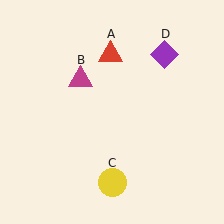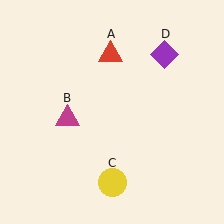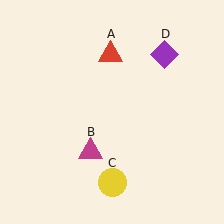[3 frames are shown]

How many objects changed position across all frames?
1 object changed position: magenta triangle (object B).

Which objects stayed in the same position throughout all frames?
Red triangle (object A) and yellow circle (object C) and purple diamond (object D) remained stationary.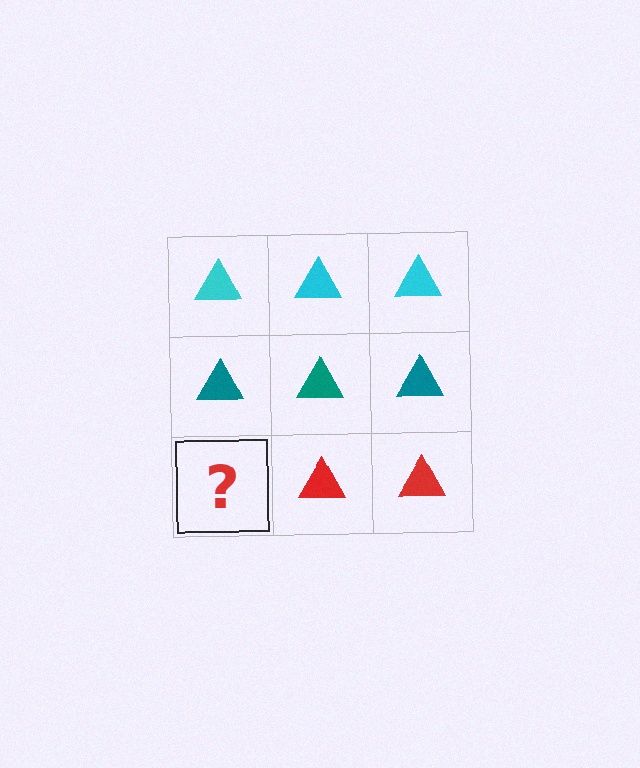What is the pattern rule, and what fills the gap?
The rule is that each row has a consistent color. The gap should be filled with a red triangle.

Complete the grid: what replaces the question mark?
The question mark should be replaced with a red triangle.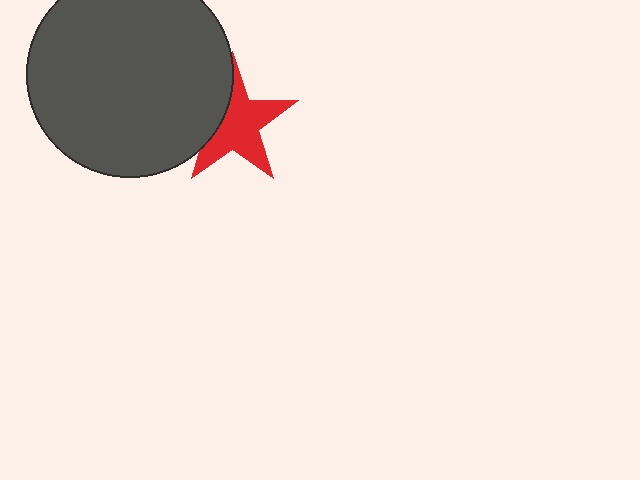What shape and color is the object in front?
The object in front is a dark gray circle.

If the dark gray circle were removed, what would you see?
You would see the complete red star.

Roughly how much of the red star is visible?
Most of it is visible (roughly 68%).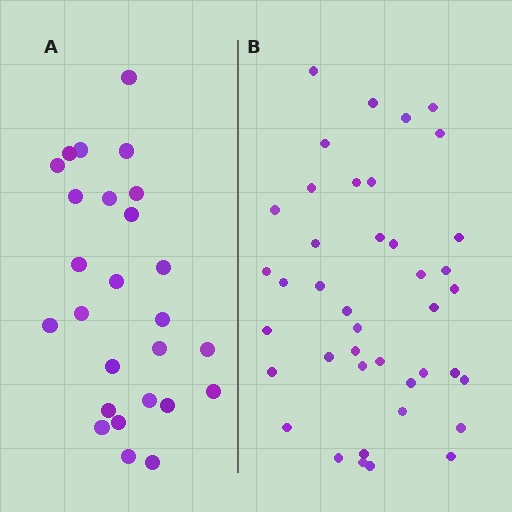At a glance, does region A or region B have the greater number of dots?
Region B (the right region) has more dots.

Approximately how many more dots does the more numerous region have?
Region B has approximately 15 more dots than region A.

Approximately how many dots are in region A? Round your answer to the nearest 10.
About 30 dots. (The exact count is 26, which rounds to 30.)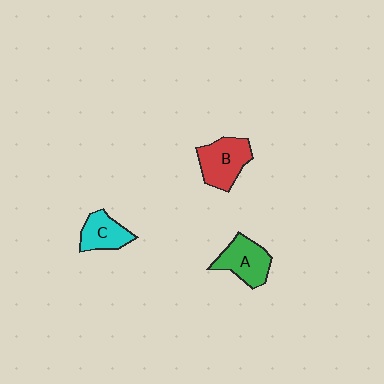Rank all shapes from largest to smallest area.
From largest to smallest: B (red), A (green), C (cyan).